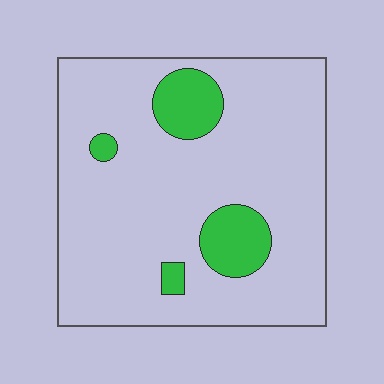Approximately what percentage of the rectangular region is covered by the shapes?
Approximately 15%.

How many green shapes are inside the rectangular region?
4.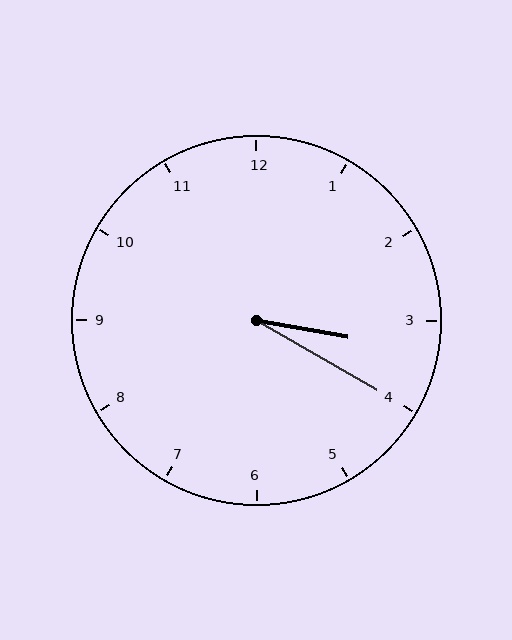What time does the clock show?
3:20.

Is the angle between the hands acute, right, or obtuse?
It is acute.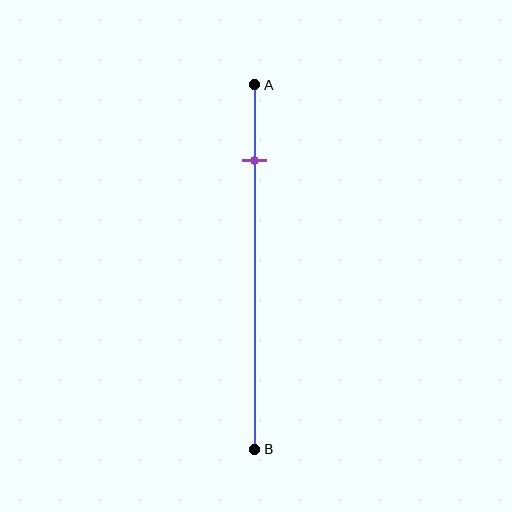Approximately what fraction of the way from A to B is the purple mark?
The purple mark is approximately 20% of the way from A to B.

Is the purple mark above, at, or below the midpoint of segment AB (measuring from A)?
The purple mark is above the midpoint of segment AB.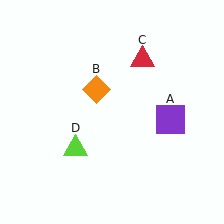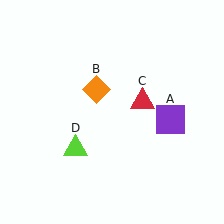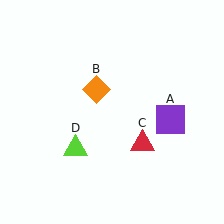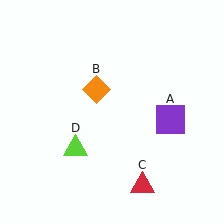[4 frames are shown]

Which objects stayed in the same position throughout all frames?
Purple square (object A) and orange diamond (object B) and lime triangle (object D) remained stationary.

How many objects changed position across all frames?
1 object changed position: red triangle (object C).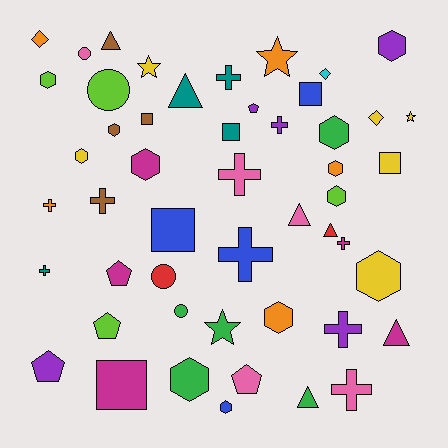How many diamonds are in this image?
There are 3 diamonds.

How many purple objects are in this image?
There are 5 purple objects.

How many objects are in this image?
There are 50 objects.